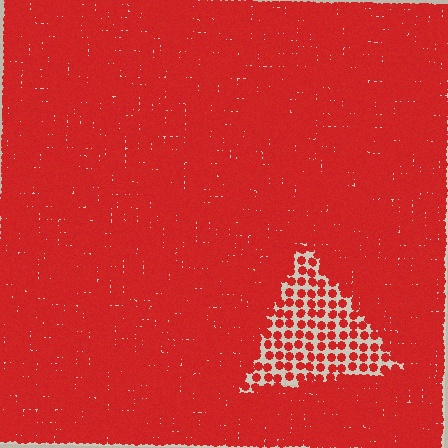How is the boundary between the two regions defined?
The boundary is defined by a change in element density (approximately 2.6x ratio). All elements are the same color, size, and shape.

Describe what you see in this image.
The image contains small red elements arranged at two different densities. A triangle-shaped region is visible where the elements are less densely packed than the surrounding area.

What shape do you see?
I see a triangle.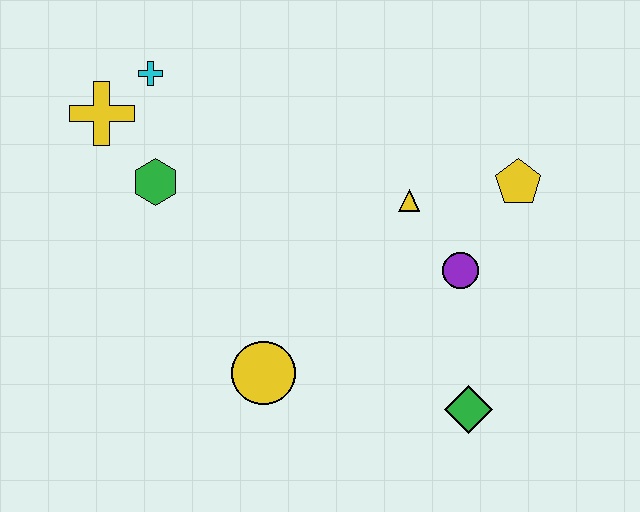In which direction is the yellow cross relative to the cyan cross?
The yellow cross is to the left of the cyan cross.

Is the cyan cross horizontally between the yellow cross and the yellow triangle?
Yes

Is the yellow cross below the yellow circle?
No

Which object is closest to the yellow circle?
The green diamond is closest to the yellow circle.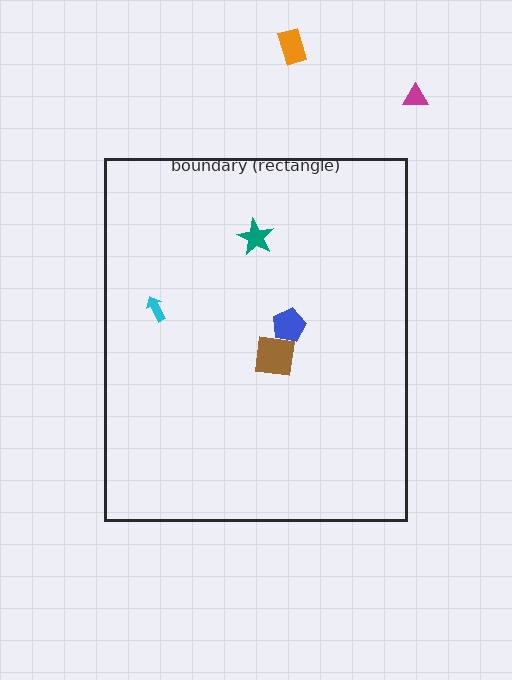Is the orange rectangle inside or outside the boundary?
Outside.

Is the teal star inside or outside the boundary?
Inside.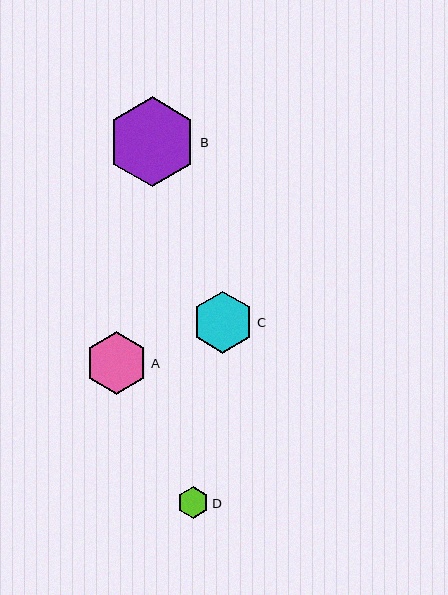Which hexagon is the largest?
Hexagon B is the largest with a size of approximately 89 pixels.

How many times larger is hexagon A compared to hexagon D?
Hexagon A is approximately 2.0 times the size of hexagon D.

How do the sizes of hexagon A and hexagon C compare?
Hexagon A and hexagon C are approximately the same size.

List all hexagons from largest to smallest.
From largest to smallest: B, A, C, D.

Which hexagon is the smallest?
Hexagon D is the smallest with a size of approximately 32 pixels.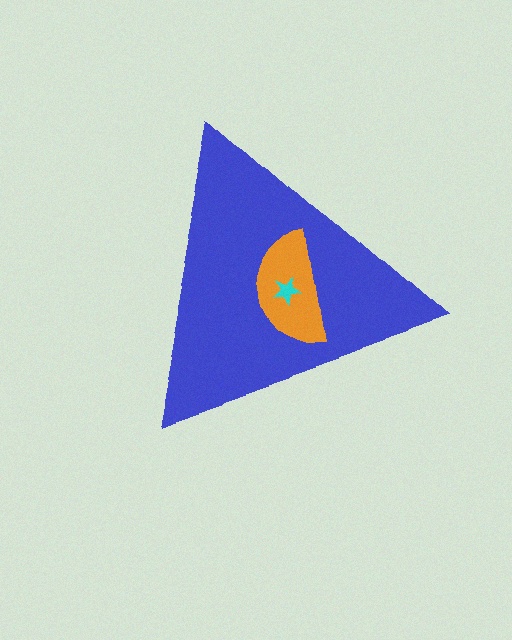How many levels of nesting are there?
3.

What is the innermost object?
The cyan star.